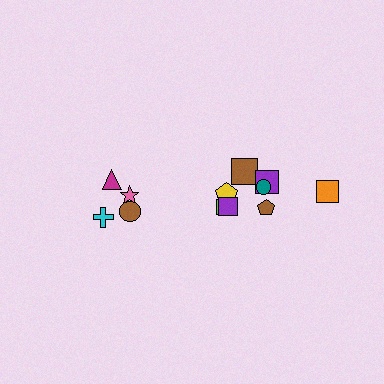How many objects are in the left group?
There are 4 objects.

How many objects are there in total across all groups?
There are 12 objects.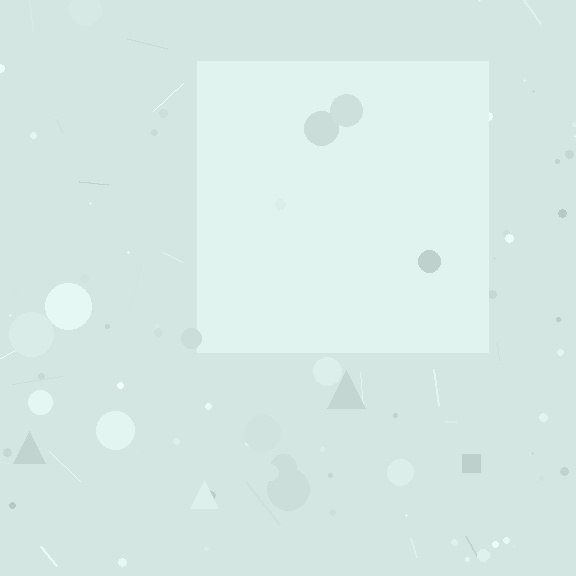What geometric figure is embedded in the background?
A square is embedded in the background.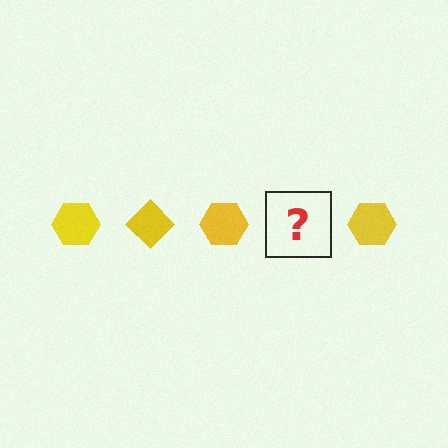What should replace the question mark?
The question mark should be replaced with a yellow diamond.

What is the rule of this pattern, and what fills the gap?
The rule is that the pattern cycles through hexagon, diamond shapes in yellow. The gap should be filled with a yellow diamond.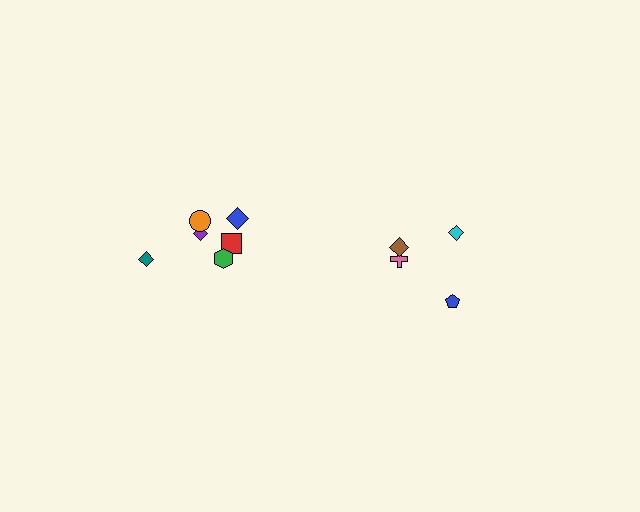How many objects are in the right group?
There are 4 objects.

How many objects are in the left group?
There are 6 objects.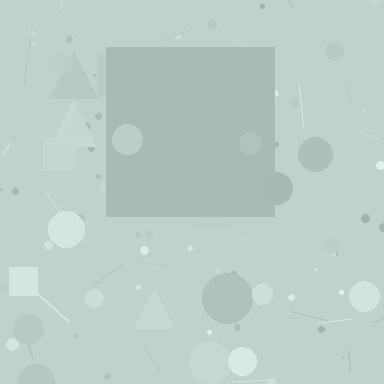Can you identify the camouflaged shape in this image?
The camouflaged shape is a square.